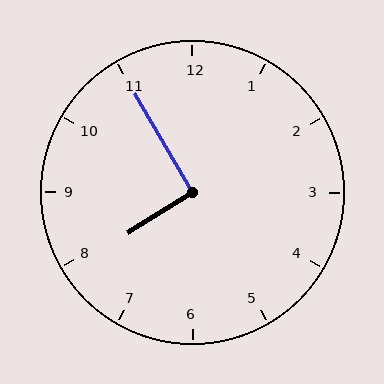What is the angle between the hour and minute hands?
Approximately 92 degrees.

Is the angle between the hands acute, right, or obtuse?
It is right.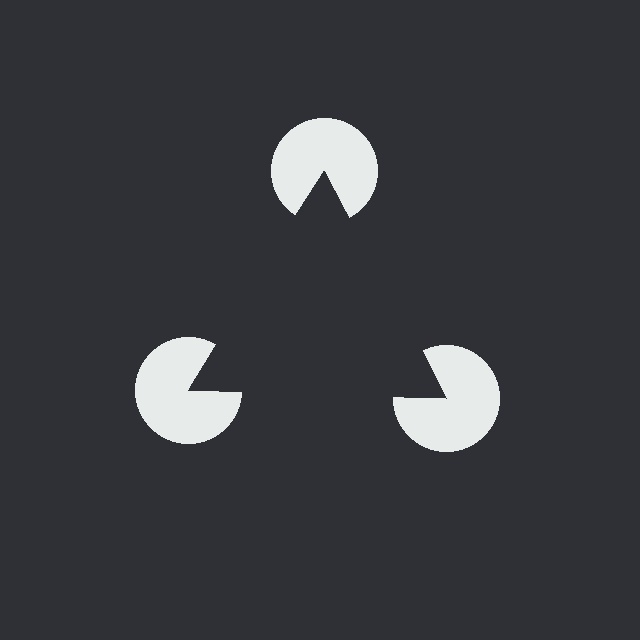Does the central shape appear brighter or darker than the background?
It typically appears slightly darker than the background, even though no actual brightness change is drawn.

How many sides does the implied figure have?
3 sides.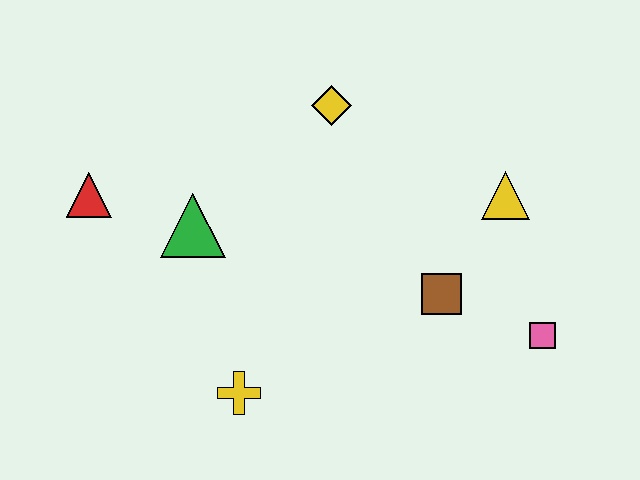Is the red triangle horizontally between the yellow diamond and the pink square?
No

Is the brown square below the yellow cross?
No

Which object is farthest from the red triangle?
The pink square is farthest from the red triangle.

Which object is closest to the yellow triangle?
The brown square is closest to the yellow triangle.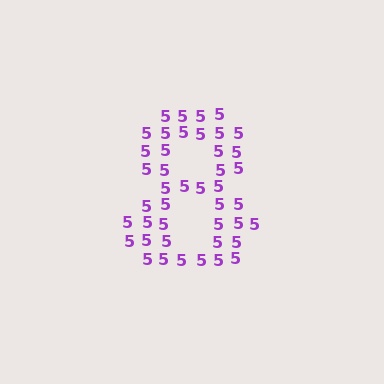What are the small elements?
The small elements are digit 5's.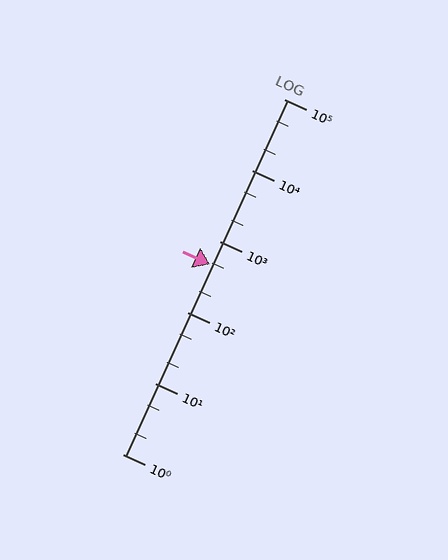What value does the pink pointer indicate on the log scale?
The pointer indicates approximately 470.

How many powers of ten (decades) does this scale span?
The scale spans 5 decades, from 1 to 100000.